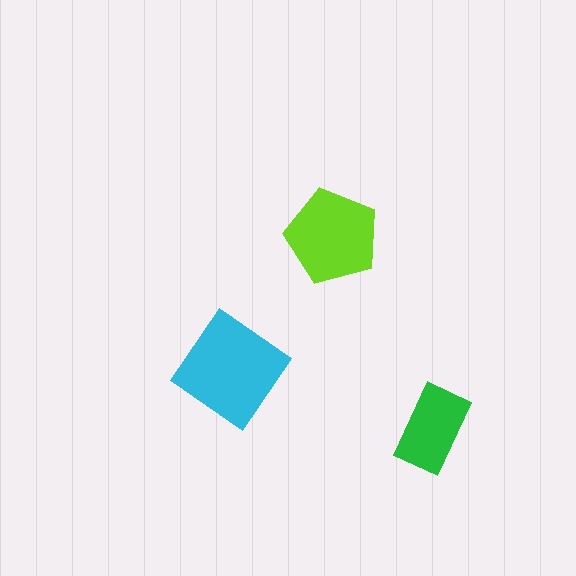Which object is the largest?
The cyan diamond.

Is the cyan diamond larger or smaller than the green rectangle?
Larger.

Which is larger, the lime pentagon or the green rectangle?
The lime pentagon.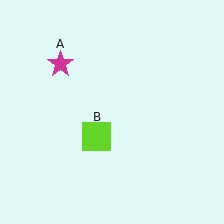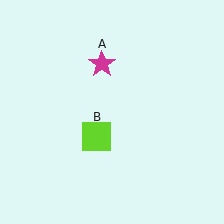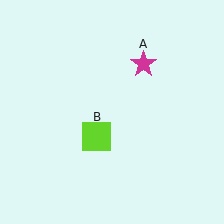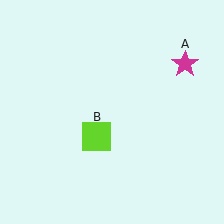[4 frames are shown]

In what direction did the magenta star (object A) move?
The magenta star (object A) moved right.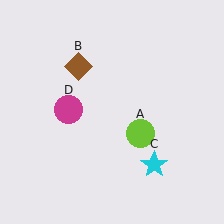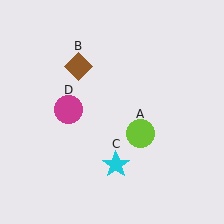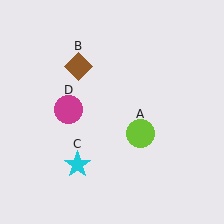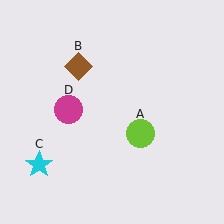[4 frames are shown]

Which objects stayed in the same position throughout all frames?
Lime circle (object A) and brown diamond (object B) and magenta circle (object D) remained stationary.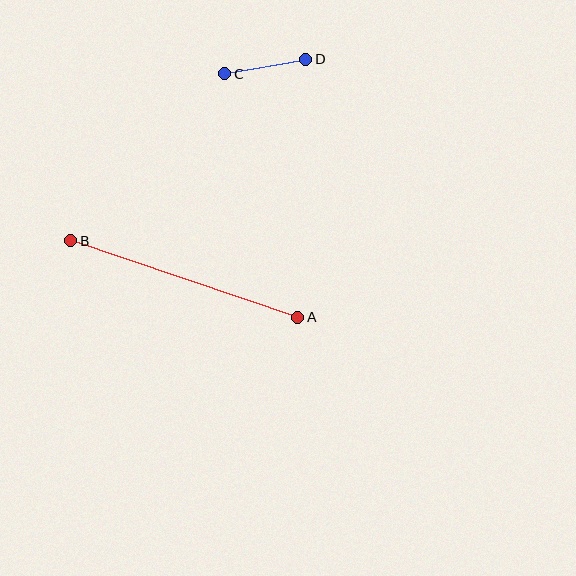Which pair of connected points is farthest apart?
Points A and B are farthest apart.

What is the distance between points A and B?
The distance is approximately 240 pixels.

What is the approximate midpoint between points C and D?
The midpoint is at approximately (265, 67) pixels.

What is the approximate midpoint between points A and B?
The midpoint is at approximately (184, 279) pixels.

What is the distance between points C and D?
The distance is approximately 83 pixels.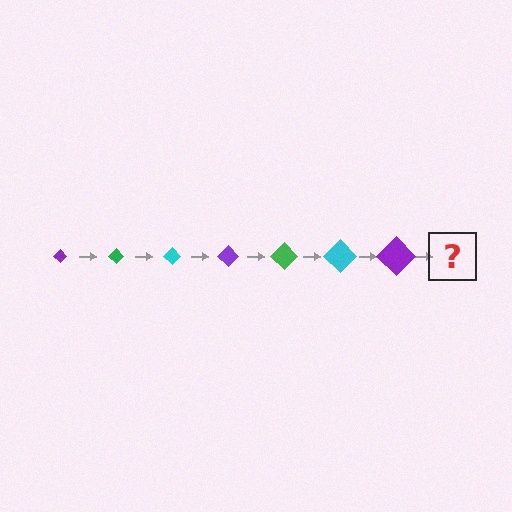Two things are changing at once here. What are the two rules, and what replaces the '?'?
The two rules are that the diamond grows larger each step and the color cycles through purple, green, and cyan. The '?' should be a green diamond, larger than the previous one.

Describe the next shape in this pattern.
It should be a green diamond, larger than the previous one.